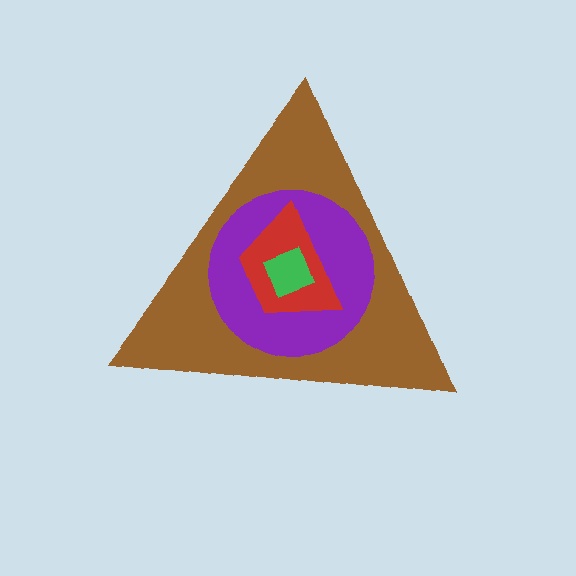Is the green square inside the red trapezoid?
Yes.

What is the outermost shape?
The brown triangle.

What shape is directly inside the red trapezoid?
The green square.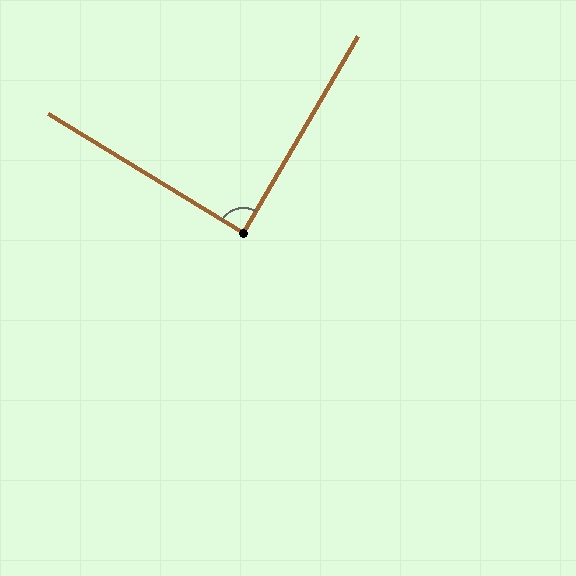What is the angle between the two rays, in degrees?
Approximately 89 degrees.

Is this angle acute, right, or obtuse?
It is approximately a right angle.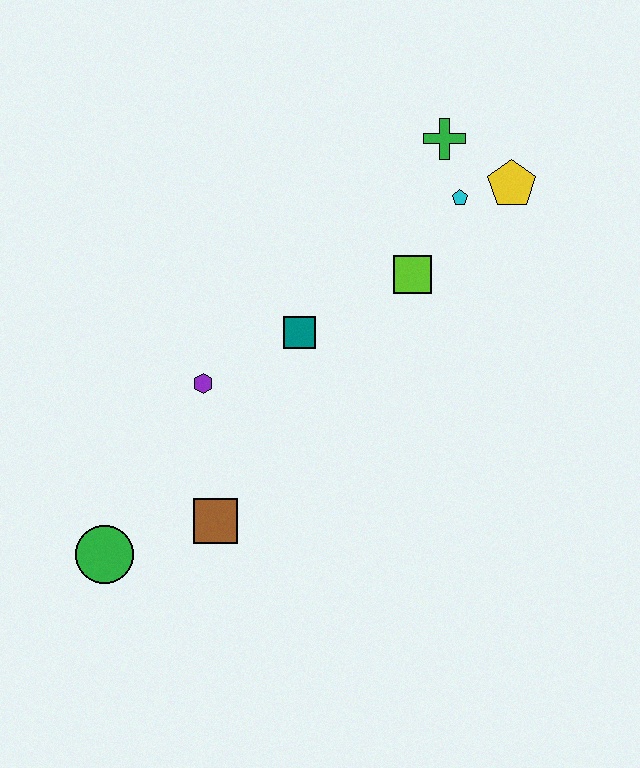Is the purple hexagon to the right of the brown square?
No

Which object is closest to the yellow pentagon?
The cyan pentagon is closest to the yellow pentagon.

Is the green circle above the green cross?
No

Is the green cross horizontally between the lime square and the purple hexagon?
No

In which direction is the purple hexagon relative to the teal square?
The purple hexagon is to the left of the teal square.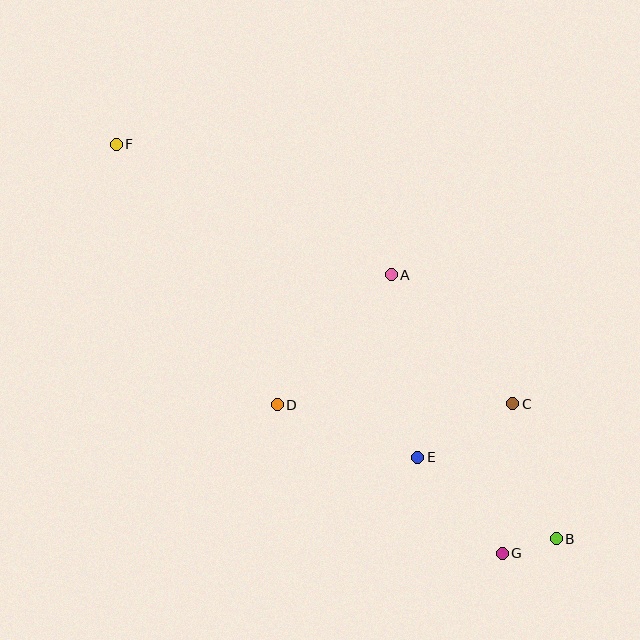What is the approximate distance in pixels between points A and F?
The distance between A and F is approximately 304 pixels.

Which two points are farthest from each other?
Points B and F are farthest from each other.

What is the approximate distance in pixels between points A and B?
The distance between A and B is approximately 311 pixels.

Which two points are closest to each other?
Points B and G are closest to each other.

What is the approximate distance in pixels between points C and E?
The distance between C and E is approximately 109 pixels.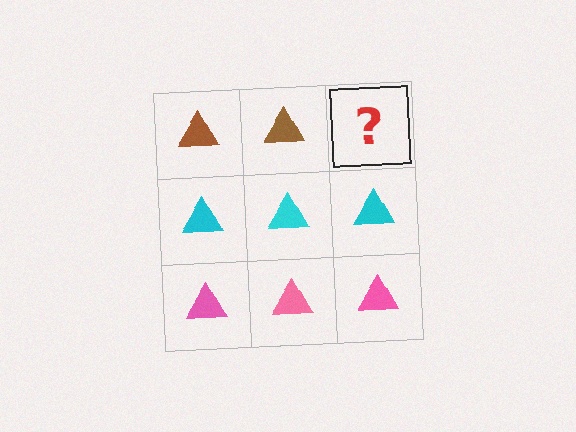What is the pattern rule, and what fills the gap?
The rule is that each row has a consistent color. The gap should be filled with a brown triangle.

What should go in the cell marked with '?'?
The missing cell should contain a brown triangle.